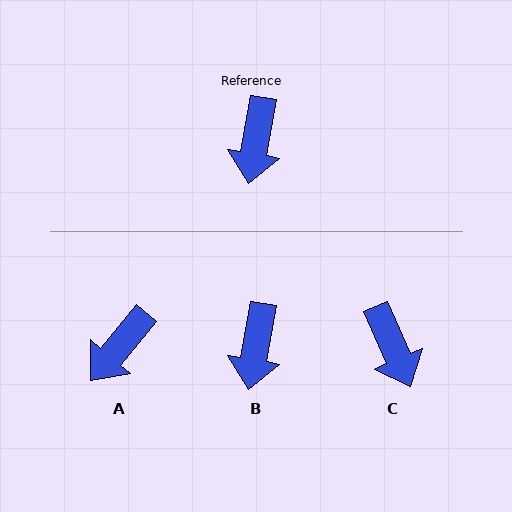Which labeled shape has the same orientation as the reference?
B.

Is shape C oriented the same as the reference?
No, it is off by about 33 degrees.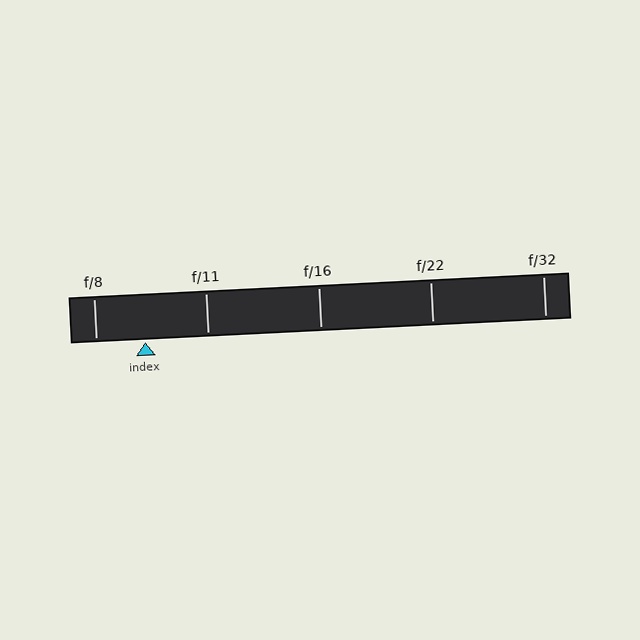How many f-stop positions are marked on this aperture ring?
There are 5 f-stop positions marked.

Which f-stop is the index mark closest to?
The index mark is closest to f/8.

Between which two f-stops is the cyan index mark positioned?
The index mark is between f/8 and f/11.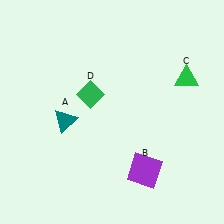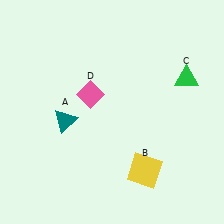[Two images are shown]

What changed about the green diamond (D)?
In Image 1, D is green. In Image 2, it changed to pink.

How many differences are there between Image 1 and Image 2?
There are 2 differences between the two images.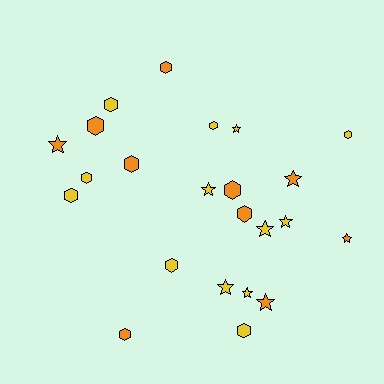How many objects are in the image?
There are 23 objects.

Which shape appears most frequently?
Hexagon, with 13 objects.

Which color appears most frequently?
Yellow, with 13 objects.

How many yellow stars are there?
There are 6 yellow stars.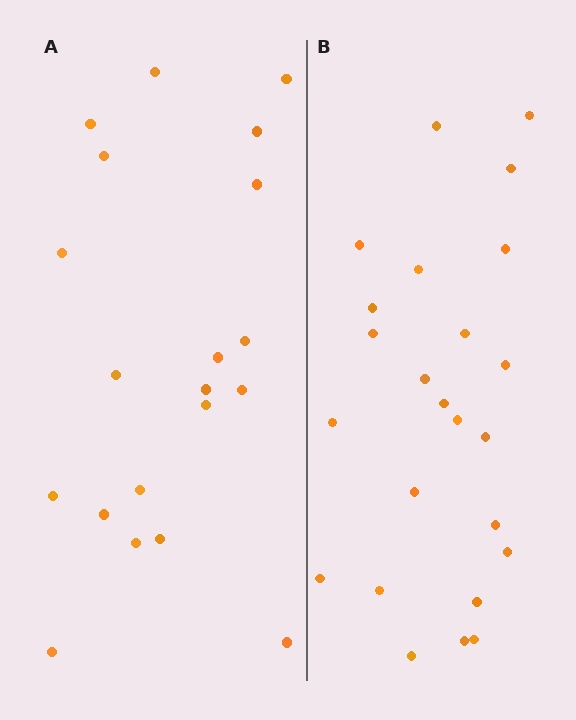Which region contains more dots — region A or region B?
Region B (the right region) has more dots.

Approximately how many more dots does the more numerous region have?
Region B has about 4 more dots than region A.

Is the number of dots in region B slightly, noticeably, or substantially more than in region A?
Region B has only slightly more — the two regions are fairly close. The ratio is roughly 1.2 to 1.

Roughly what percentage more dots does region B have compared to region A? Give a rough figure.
About 20% more.